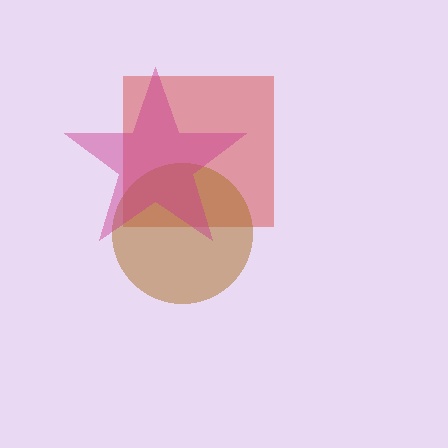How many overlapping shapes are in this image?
There are 3 overlapping shapes in the image.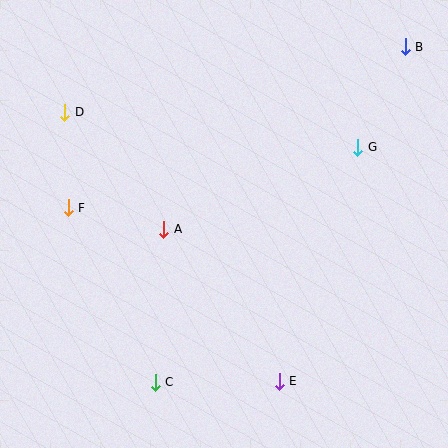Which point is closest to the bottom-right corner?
Point E is closest to the bottom-right corner.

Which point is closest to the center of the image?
Point A at (164, 229) is closest to the center.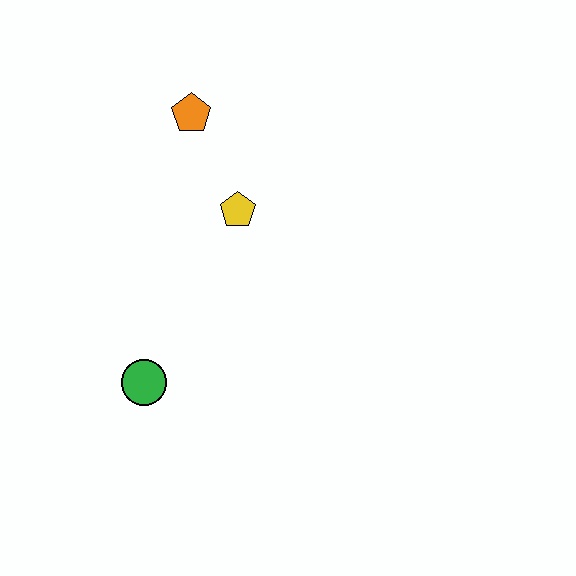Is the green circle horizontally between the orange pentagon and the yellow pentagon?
No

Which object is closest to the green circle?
The yellow pentagon is closest to the green circle.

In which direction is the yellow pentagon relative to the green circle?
The yellow pentagon is above the green circle.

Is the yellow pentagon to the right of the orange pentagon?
Yes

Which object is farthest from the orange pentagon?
The green circle is farthest from the orange pentagon.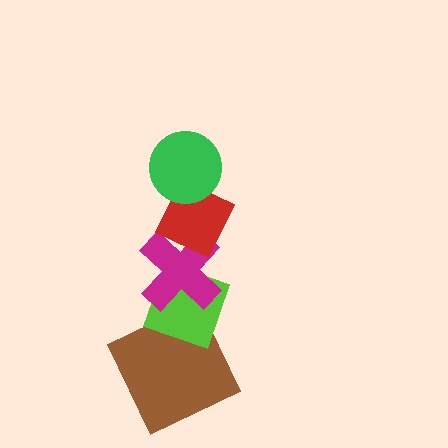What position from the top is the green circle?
The green circle is 1st from the top.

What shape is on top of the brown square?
The lime diamond is on top of the brown square.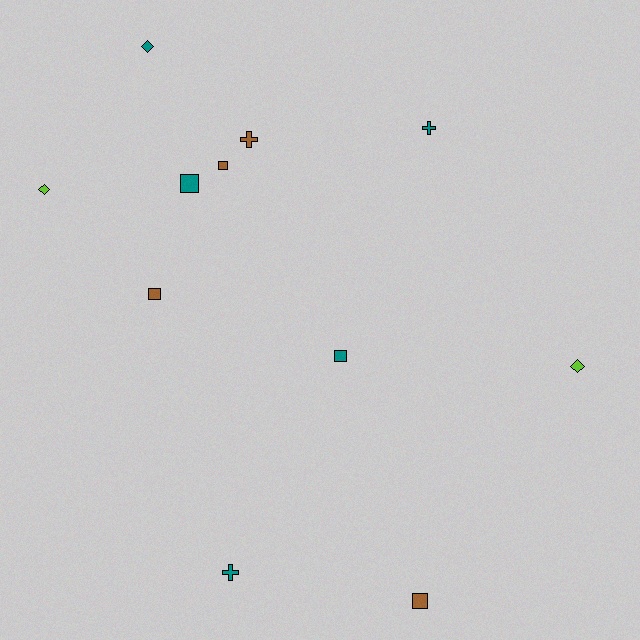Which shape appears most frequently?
Square, with 5 objects.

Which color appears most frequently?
Teal, with 5 objects.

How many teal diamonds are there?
There is 1 teal diamond.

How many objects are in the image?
There are 11 objects.